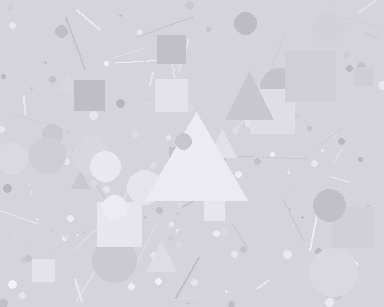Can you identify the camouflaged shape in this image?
The camouflaged shape is a triangle.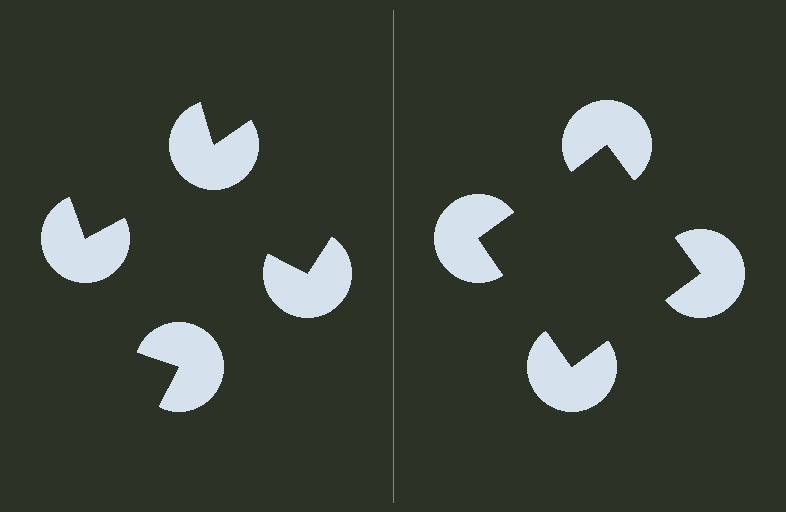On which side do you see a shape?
An illusory square appears on the right side. On the left side the wedge cuts are rotated, so no coherent shape forms.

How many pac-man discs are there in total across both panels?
8 — 4 on each side.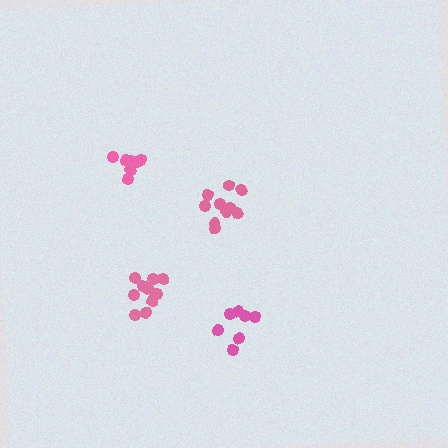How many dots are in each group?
Group 1: 7 dots, Group 2: 10 dots, Group 3: 9 dots, Group 4: 11 dots (37 total).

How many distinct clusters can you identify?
There are 4 distinct clusters.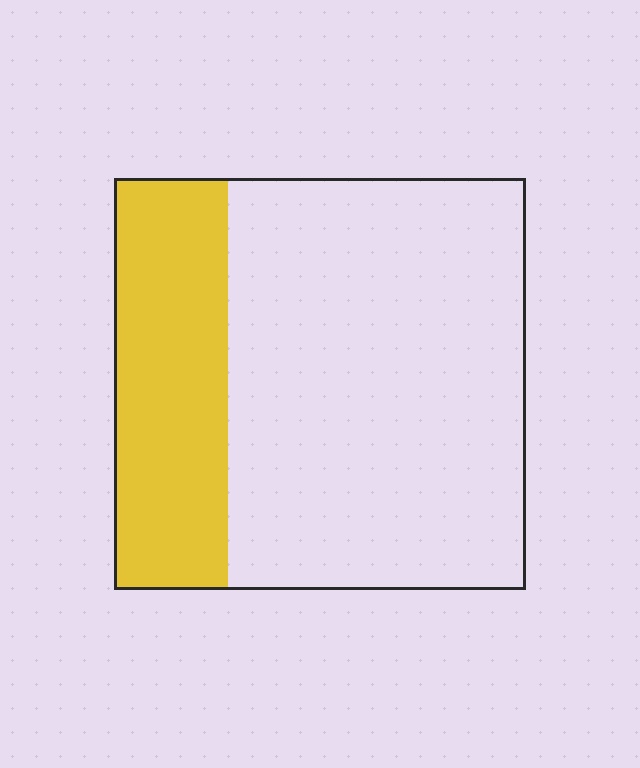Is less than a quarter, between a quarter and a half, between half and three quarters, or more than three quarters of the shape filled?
Between a quarter and a half.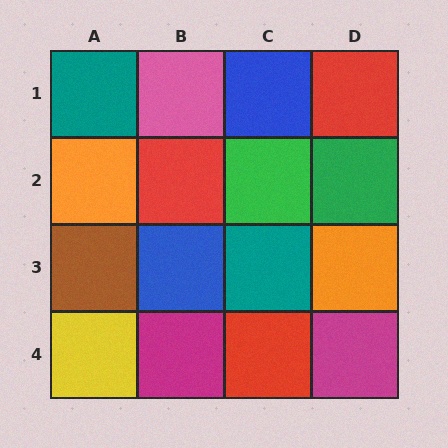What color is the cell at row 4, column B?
Magenta.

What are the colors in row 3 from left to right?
Brown, blue, teal, orange.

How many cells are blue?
2 cells are blue.